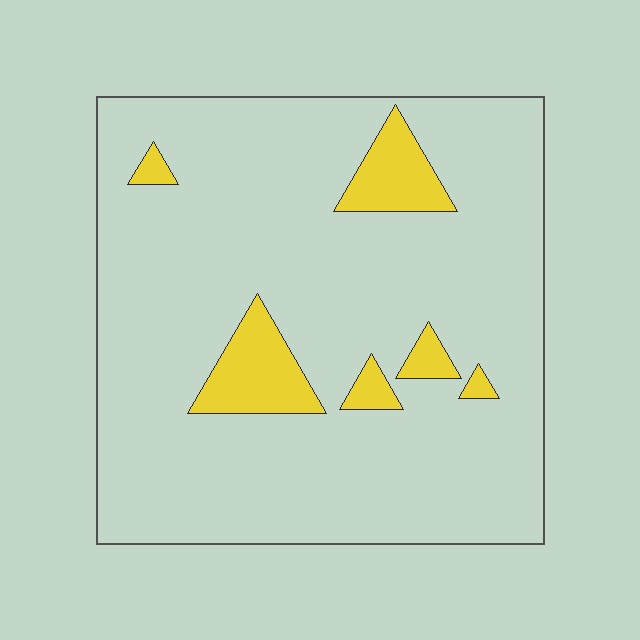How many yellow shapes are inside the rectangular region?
6.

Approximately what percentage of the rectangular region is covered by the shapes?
Approximately 10%.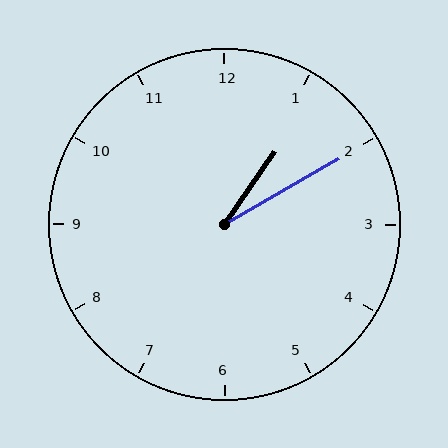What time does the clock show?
1:10.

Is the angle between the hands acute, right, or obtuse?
It is acute.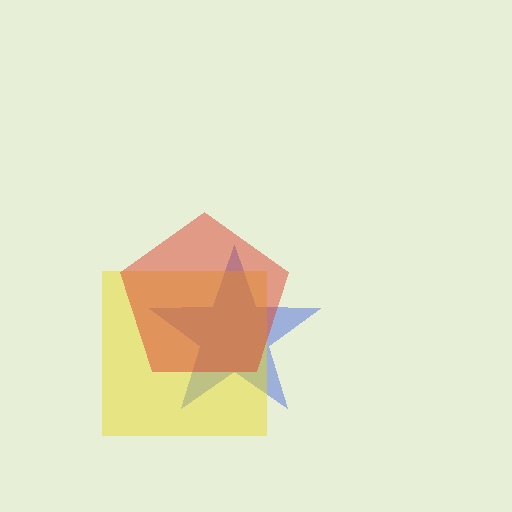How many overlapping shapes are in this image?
There are 3 overlapping shapes in the image.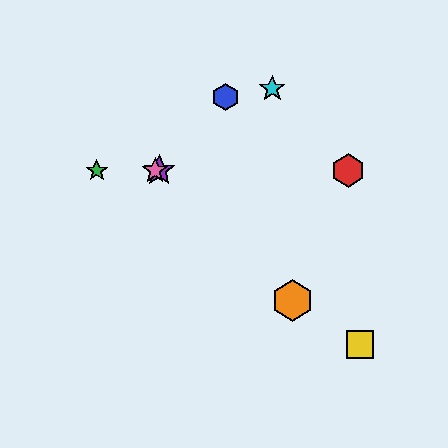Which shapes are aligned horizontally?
The red hexagon, the green star, the purple star, the pink star are aligned horizontally.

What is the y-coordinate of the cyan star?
The cyan star is at y≈88.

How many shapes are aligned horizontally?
4 shapes (the red hexagon, the green star, the purple star, the pink star) are aligned horizontally.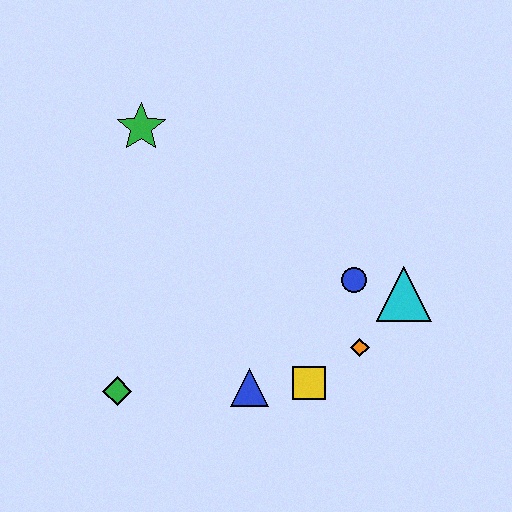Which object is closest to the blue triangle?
The yellow square is closest to the blue triangle.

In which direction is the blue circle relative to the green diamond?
The blue circle is to the right of the green diamond.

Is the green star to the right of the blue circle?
No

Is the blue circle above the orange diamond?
Yes